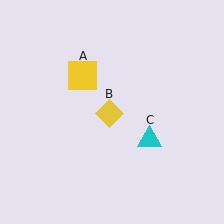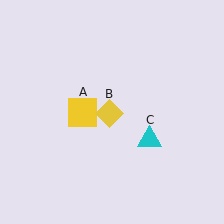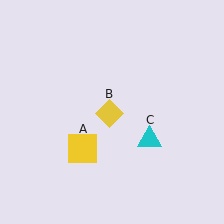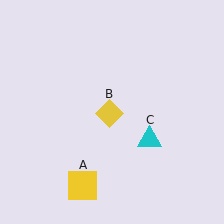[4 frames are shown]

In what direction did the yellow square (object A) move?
The yellow square (object A) moved down.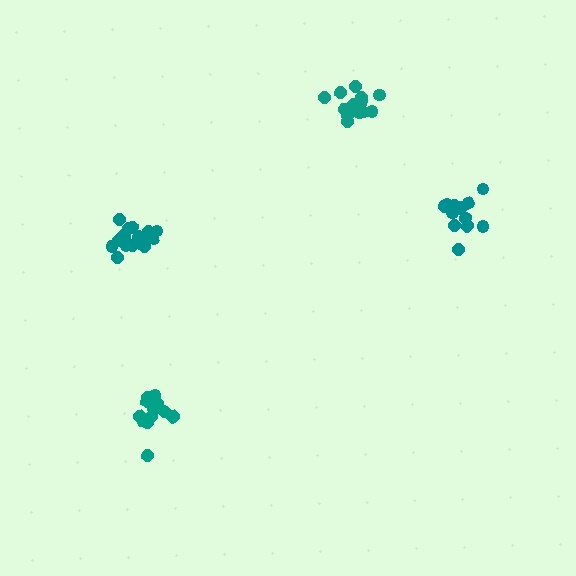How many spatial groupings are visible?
There are 4 spatial groupings.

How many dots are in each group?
Group 1: 17 dots, Group 2: 14 dots, Group 3: 15 dots, Group 4: 18 dots (64 total).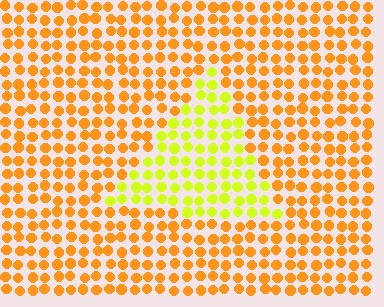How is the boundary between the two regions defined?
The boundary is defined purely by a slight shift in hue (about 41 degrees). Spacing, size, and orientation are identical on both sides.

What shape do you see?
I see a triangle.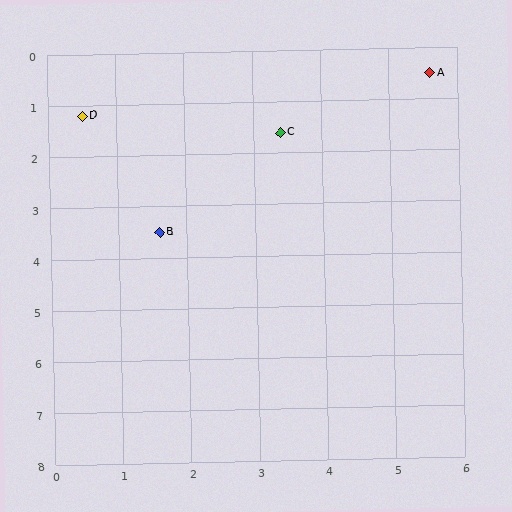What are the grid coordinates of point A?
Point A is at approximately (5.6, 0.5).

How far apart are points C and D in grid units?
Points C and D are about 2.9 grid units apart.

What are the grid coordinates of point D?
Point D is at approximately (0.5, 1.2).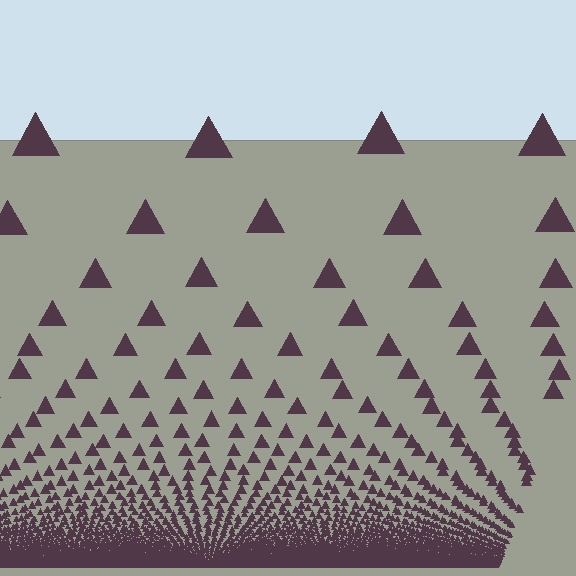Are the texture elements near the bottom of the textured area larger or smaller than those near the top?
Smaller. The gradient is inverted — elements near the bottom are smaller and denser.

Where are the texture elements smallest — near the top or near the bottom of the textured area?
Near the bottom.